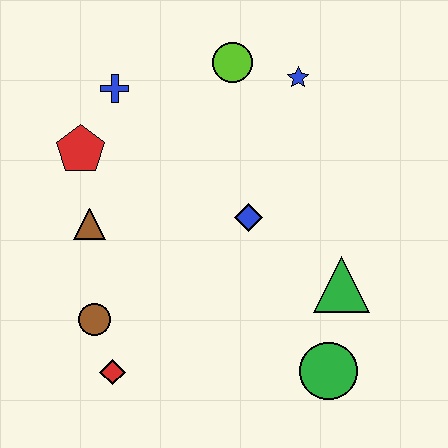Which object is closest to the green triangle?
The green circle is closest to the green triangle.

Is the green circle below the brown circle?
Yes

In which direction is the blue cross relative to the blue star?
The blue cross is to the left of the blue star.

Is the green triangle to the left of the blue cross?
No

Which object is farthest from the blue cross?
The green circle is farthest from the blue cross.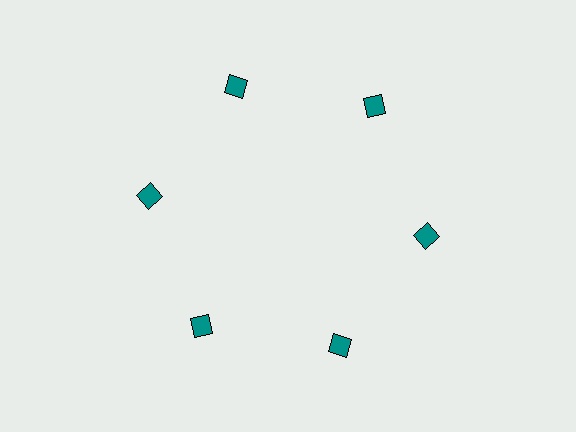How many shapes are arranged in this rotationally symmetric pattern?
There are 6 shapes, arranged in 6 groups of 1.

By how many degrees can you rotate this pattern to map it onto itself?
The pattern maps onto itself every 60 degrees of rotation.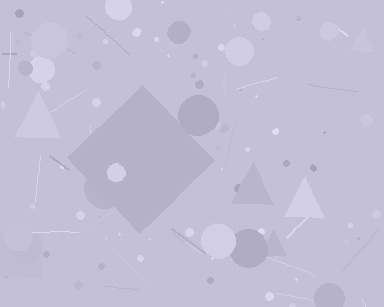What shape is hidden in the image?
A diamond is hidden in the image.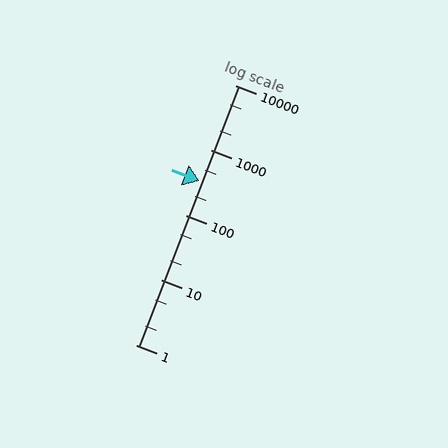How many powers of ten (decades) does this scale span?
The scale spans 4 decades, from 1 to 10000.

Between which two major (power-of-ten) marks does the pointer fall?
The pointer is between 100 and 1000.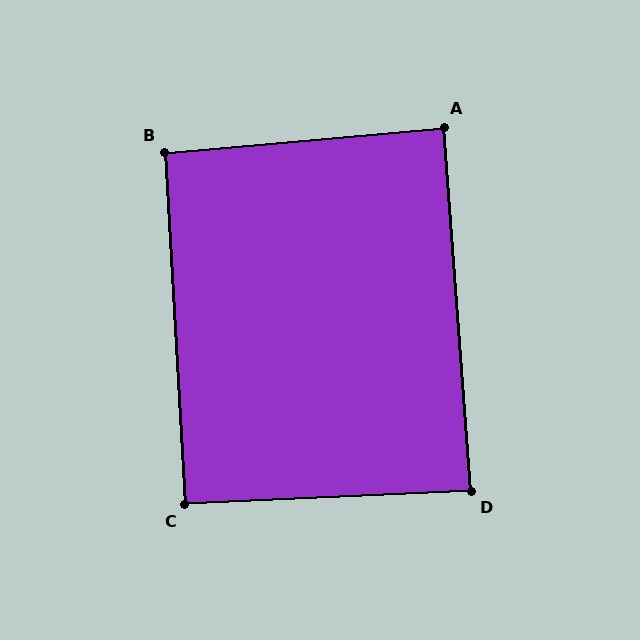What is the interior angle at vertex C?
Approximately 91 degrees (approximately right).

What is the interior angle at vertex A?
Approximately 89 degrees (approximately right).